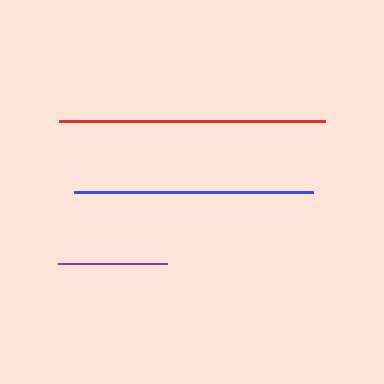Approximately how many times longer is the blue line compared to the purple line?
The blue line is approximately 2.2 times the length of the purple line.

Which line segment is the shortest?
The purple line is the shortest at approximately 108 pixels.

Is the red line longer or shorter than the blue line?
The red line is longer than the blue line.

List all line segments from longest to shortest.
From longest to shortest: red, blue, purple.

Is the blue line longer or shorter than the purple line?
The blue line is longer than the purple line.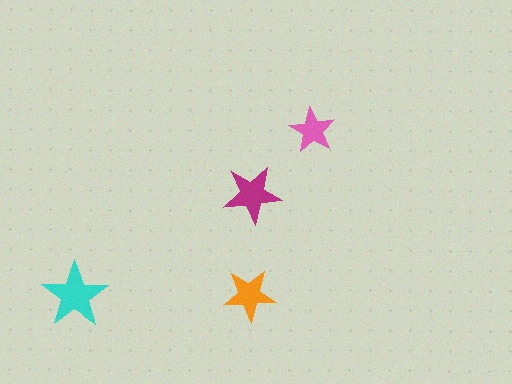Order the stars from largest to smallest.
the cyan one, the magenta one, the orange one, the pink one.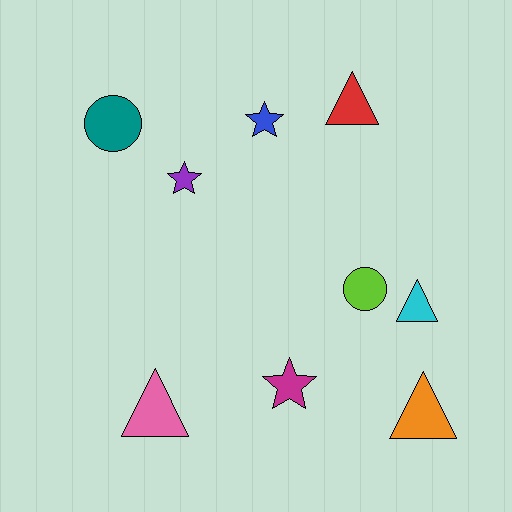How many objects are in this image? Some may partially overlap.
There are 9 objects.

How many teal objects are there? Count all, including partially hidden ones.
There is 1 teal object.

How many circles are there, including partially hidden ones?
There are 2 circles.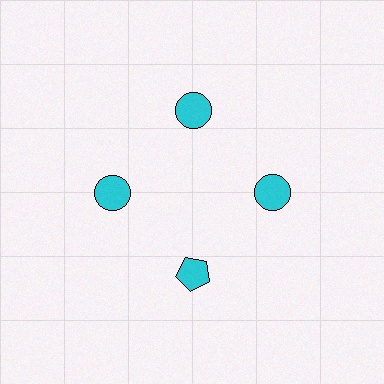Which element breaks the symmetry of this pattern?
The cyan pentagon at roughly the 6 o'clock position breaks the symmetry. All other shapes are cyan circles.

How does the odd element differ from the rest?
It has a different shape: pentagon instead of circle.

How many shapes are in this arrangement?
There are 4 shapes arranged in a ring pattern.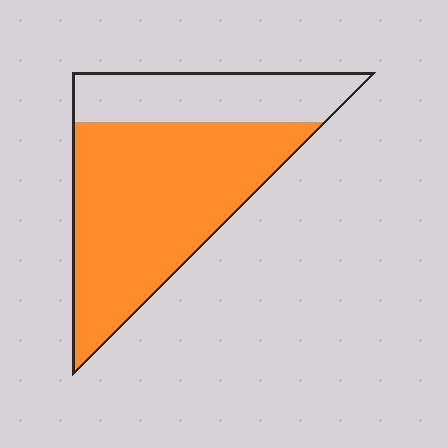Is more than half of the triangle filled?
Yes.